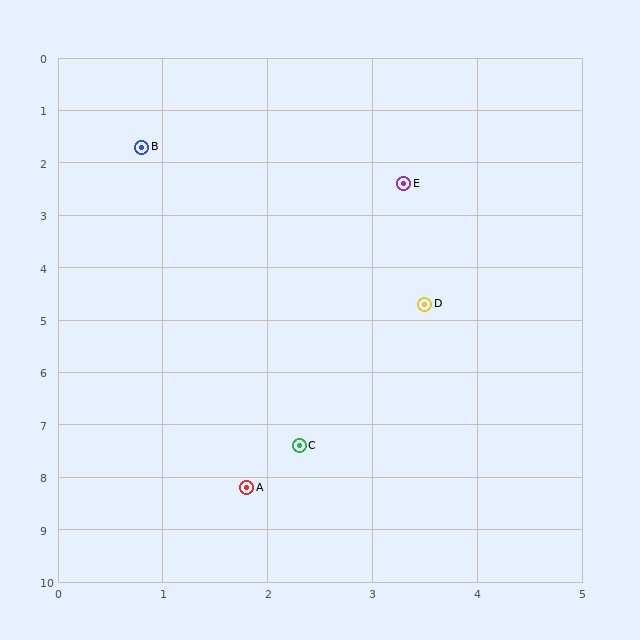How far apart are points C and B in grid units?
Points C and B are about 5.9 grid units apart.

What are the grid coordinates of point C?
Point C is at approximately (2.3, 7.4).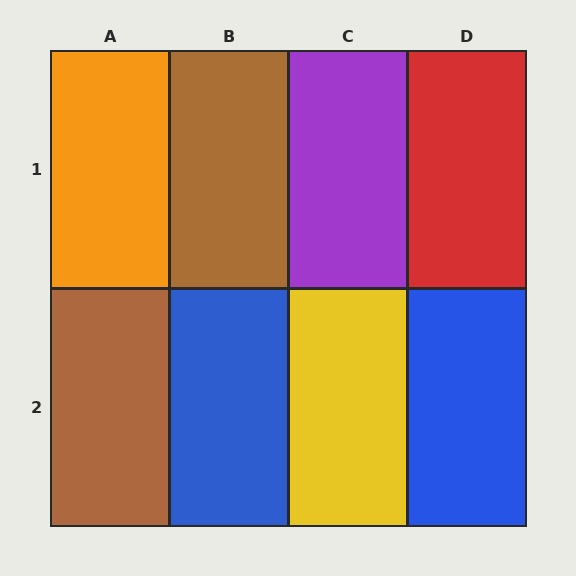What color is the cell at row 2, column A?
Brown.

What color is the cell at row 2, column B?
Blue.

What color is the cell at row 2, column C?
Yellow.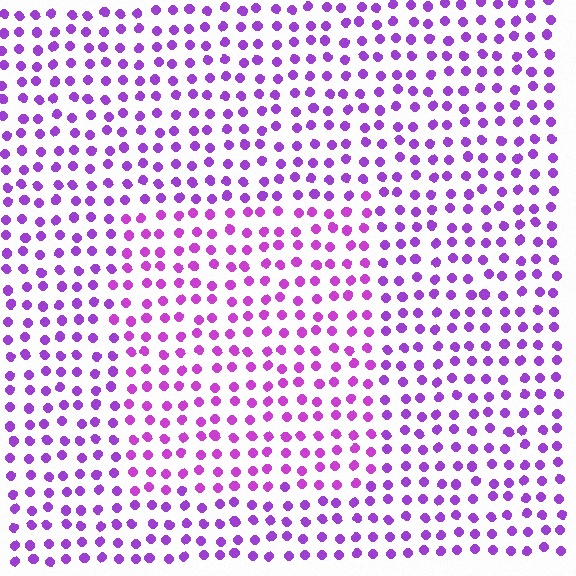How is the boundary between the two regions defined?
The boundary is defined purely by a slight shift in hue (about 19 degrees). Spacing, size, and orientation are identical on both sides.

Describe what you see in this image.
The image is filled with small purple elements in a uniform arrangement. A rectangle-shaped region is visible where the elements are tinted to a slightly different hue, forming a subtle color boundary.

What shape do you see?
I see a rectangle.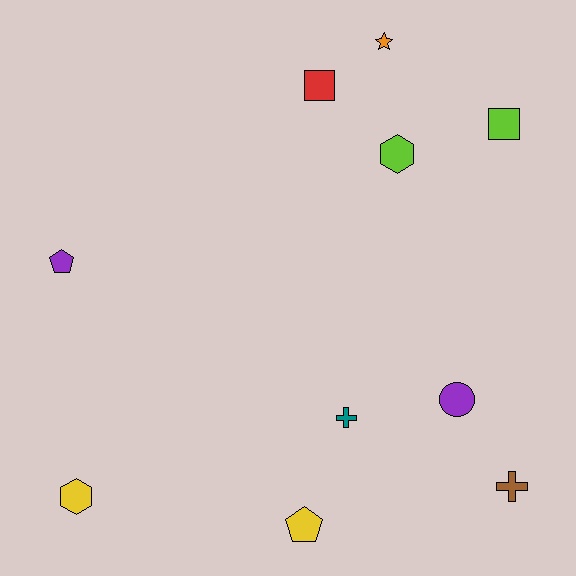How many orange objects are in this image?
There is 1 orange object.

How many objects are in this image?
There are 10 objects.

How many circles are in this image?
There is 1 circle.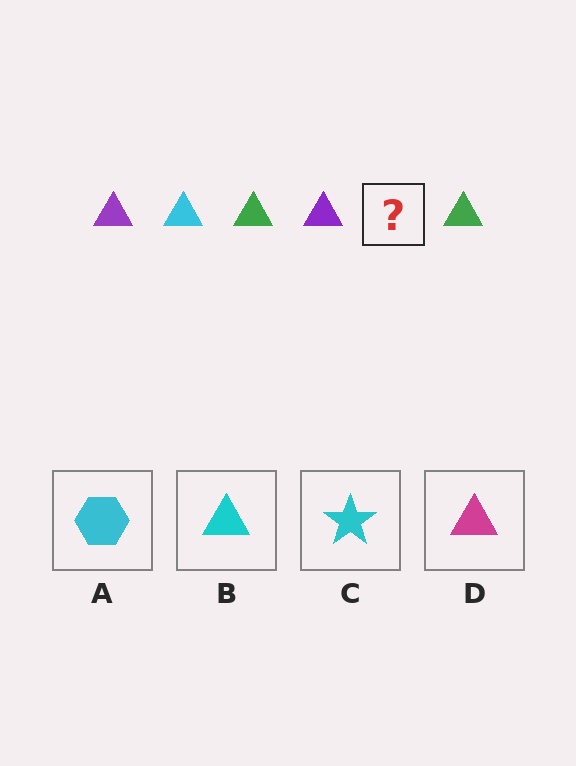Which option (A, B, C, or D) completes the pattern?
B.